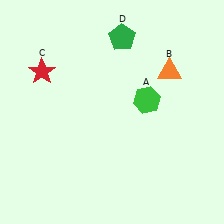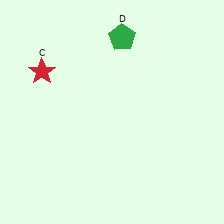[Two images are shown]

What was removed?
The orange triangle (B), the green hexagon (A) were removed in Image 2.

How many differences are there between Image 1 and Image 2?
There are 2 differences between the two images.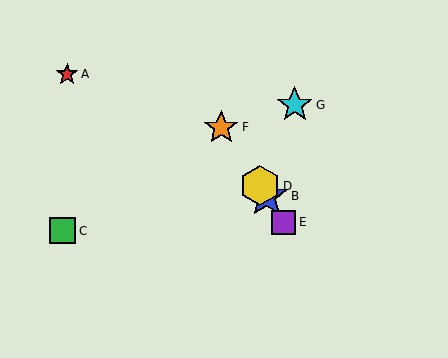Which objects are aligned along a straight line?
Objects B, D, E, F are aligned along a straight line.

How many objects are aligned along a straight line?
4 objects (B, D, E, F) are aligned along a straight line.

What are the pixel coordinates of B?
Object B is at (267, 196).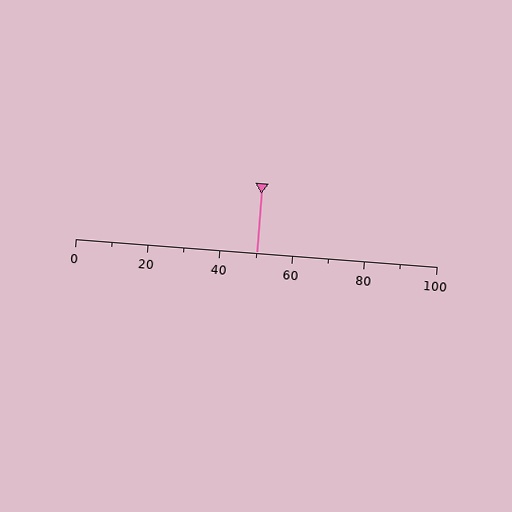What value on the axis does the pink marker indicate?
The marker indicates approximately 50.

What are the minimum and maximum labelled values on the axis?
The axis runs from 0 to 100.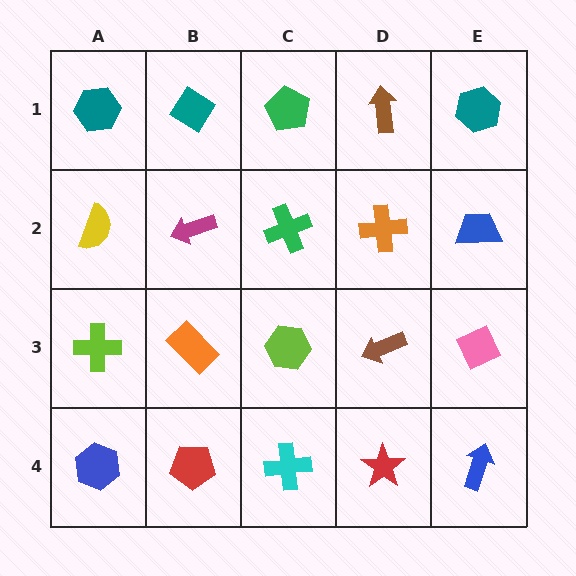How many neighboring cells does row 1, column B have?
3.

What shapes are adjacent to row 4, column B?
An orange rectangle (row 3, column B), a blue hexagon (row 4, column A), a cyan cross (row 4, column C).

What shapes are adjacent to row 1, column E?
A blue trapezoid (row 2, column E), a brown arrow (row 1, column D).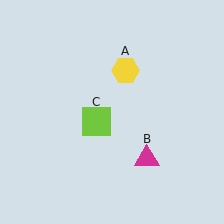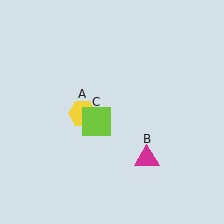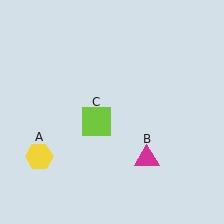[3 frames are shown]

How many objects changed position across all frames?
1 object changed position: yellow hexagon (object A).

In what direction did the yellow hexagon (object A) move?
The yellow hexagon (object A) moved down and to the left.